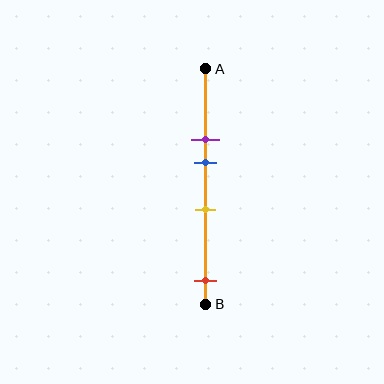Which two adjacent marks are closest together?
The purple and blue marks are the closest adjacent pair.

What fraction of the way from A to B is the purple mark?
The purple mark is approximately 30% (0.3) of the way from A to B.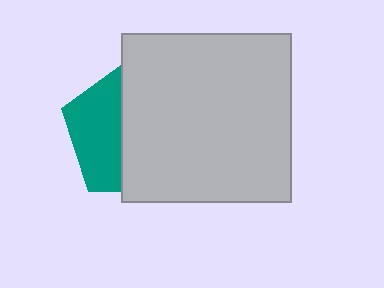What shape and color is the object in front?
The object in front is a light gray square.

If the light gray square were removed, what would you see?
You would see the complete teal pentagon.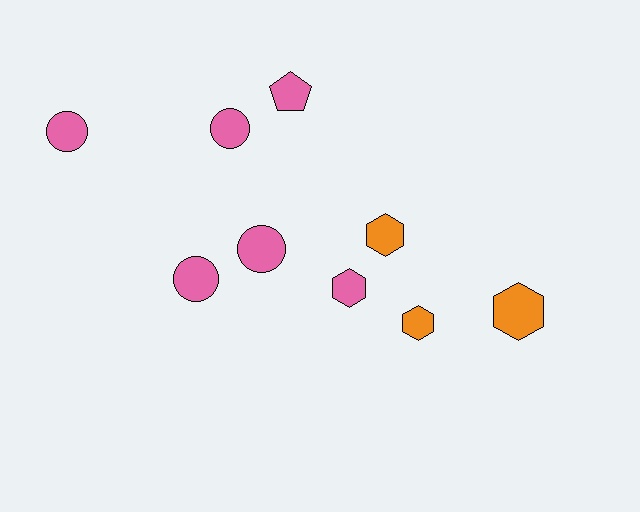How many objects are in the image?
There are 9 objects.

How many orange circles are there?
There are no orange circles.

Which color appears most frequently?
Pink, with 6 objects.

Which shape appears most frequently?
Hexagon, with 4 objects.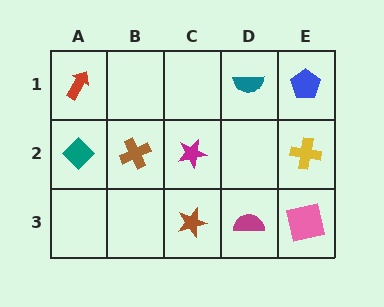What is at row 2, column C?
A magenta star.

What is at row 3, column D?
A magenta semicircle.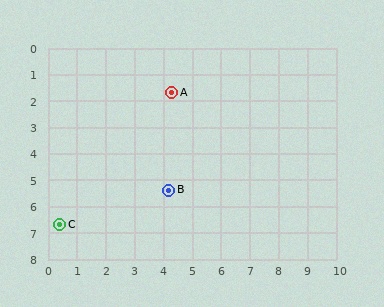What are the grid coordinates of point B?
Point B is at approximately (4.2, 5.4).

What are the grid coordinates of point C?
Point C is at approximately (0.4, 6.7).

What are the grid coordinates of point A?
Point A is at approximately (4.3, 1.7).